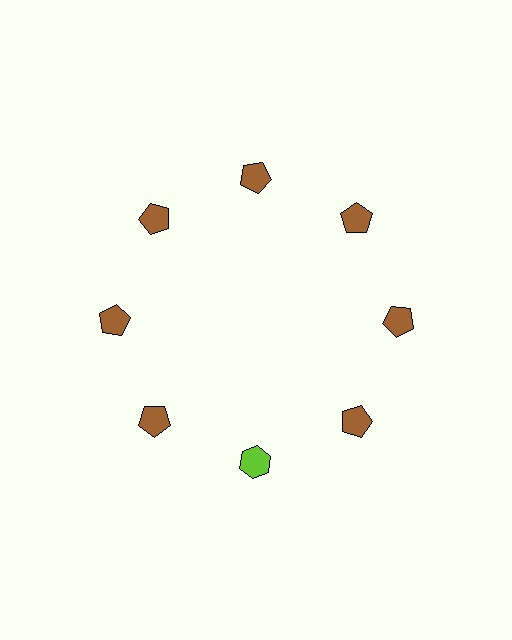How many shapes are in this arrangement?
There are 8 shapes arranged in a ring pattern.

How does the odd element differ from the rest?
It differs in both color (lime instead of brown) and shape (hexagon instead of pentagon).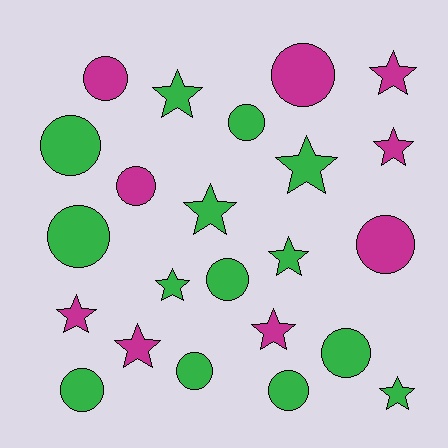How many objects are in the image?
There are 23 objects.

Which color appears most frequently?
Green, with 14 objects.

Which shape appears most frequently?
Circle, with 12 objects.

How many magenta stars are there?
There are 5 magenta stars.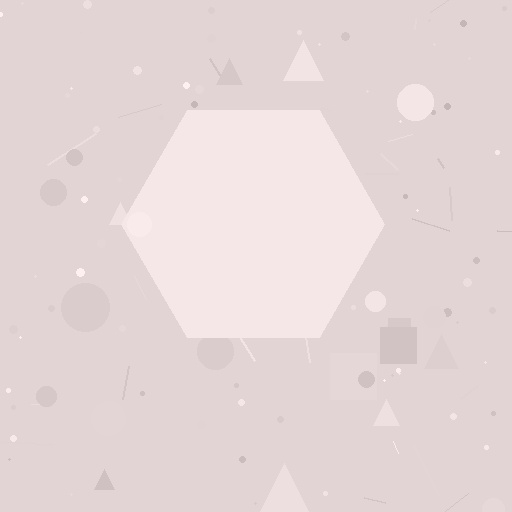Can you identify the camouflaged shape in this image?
The camouflaged shape is a hexagon.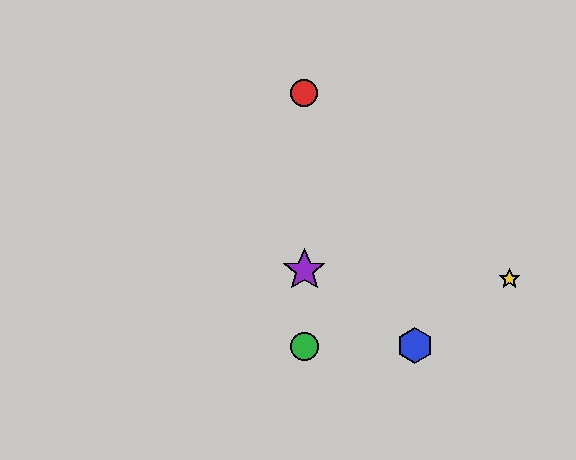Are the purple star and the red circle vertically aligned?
Yes, both are at x≈304.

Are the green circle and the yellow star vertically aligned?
No, the green circle is at x≈304 and the yellow star is at x≈510.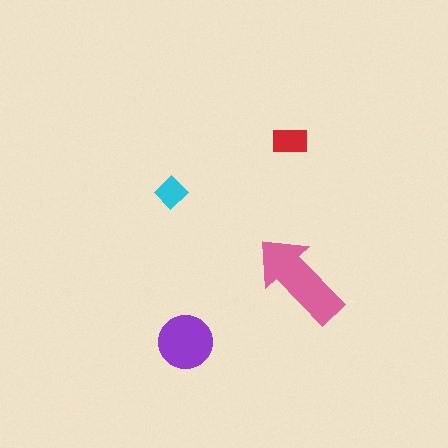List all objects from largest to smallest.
The pink arrow, the purple circle, the red rectangle, the cyan diamond.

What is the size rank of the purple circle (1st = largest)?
2nd.